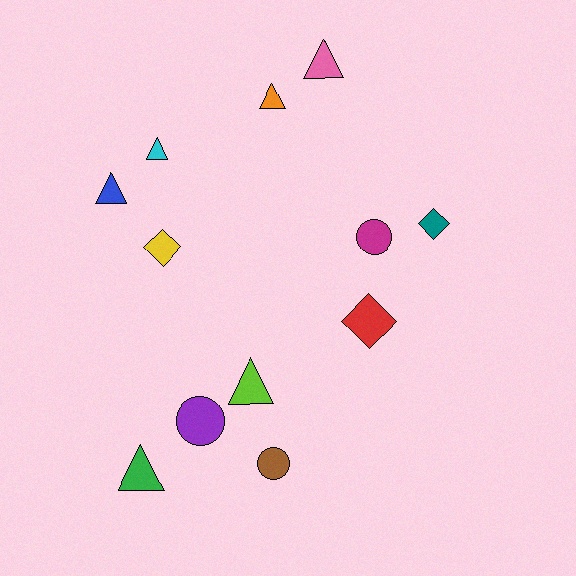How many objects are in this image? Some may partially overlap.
There are 12 objects.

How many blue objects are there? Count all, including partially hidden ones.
There is 1 blue object.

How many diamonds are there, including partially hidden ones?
There are 3 diamonds.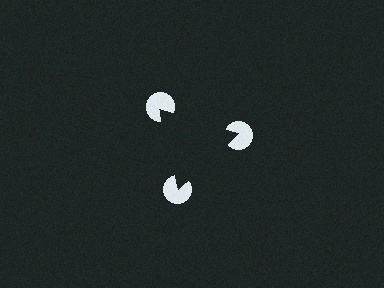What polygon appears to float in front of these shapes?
An illusory triangle — its edges are inferred from the aligned wedge cuts in the pac-man discs, not physically drawn.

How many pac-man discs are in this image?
There are 3 — one at each vertex of the illusory triangle.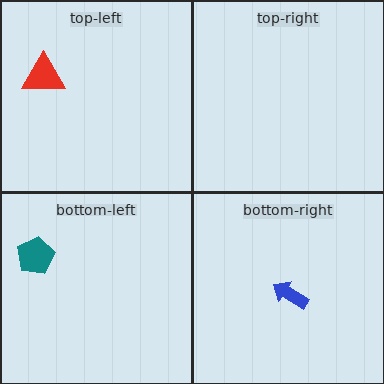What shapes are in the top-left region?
The red triangle.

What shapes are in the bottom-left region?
The teal pentagon.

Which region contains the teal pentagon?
The bottom-left region.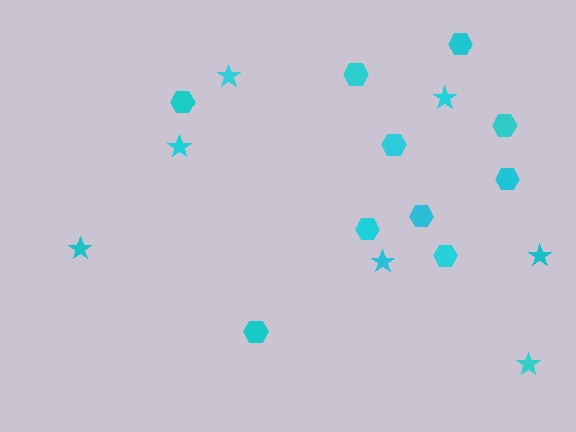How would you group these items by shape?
There are 2 groups: one group of hexagons (10) and one group of stars (7).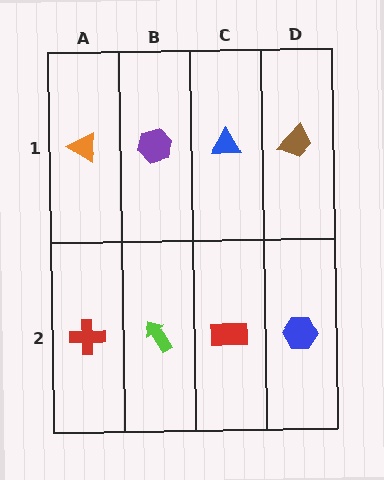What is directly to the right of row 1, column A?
A purple hexagon.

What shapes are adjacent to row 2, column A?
An orange triangle (row 1, column A), a lime arrow (row 2, column B).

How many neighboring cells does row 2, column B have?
3.